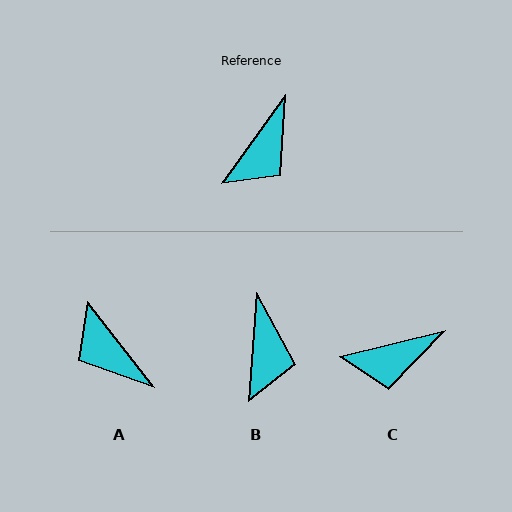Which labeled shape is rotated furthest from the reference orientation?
A, about 106 degrees away.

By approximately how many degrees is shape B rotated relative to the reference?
Approximately 31 degrees counter-clockwise.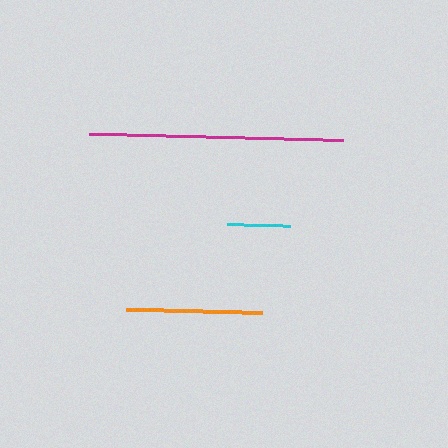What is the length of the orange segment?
The orange segment is approximately 136 pixels long.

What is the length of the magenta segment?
The magenta segment is approximately 254 pixels long.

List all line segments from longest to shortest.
From longest to shortest: magenta, orange, cyan.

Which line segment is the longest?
The magenta line is the longest at approximately 254 pixels.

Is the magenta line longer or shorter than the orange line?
The magenta line is longer than the orange line.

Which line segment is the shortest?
The cyan line is the shortest at approximately 64 pixels.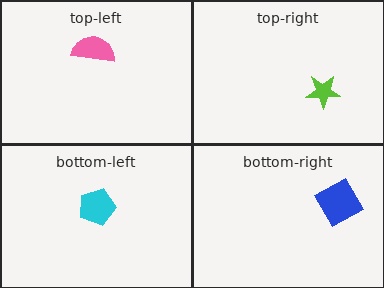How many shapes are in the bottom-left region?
1.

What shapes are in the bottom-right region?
The blue diamond.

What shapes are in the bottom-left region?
The cyan pentagon.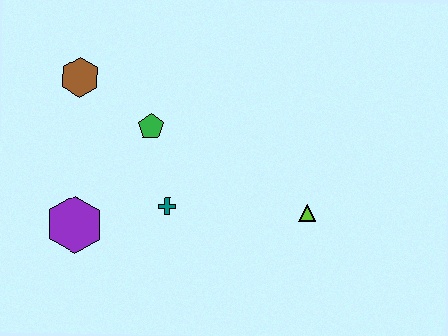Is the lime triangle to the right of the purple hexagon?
Yes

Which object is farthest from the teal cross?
The brown hexagon is farthest from the teal cross.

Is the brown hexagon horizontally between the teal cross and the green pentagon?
No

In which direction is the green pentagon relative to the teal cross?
The green pentagon is above the teal cross.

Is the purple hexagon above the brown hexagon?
No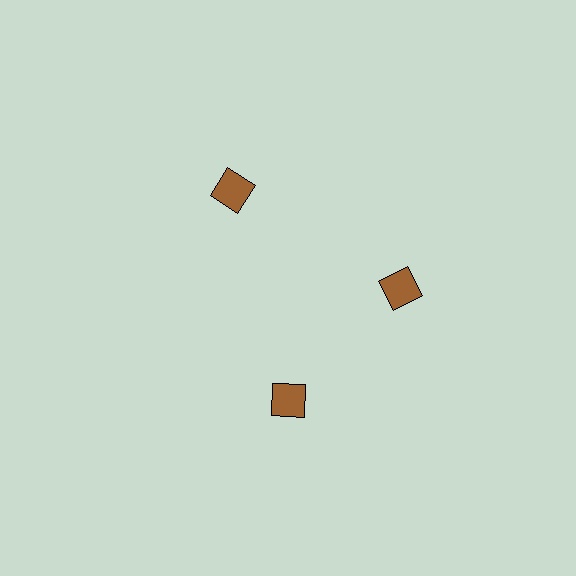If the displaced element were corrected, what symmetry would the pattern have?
It would have 3-fold rotational symmetry — the pattern would map onto itself every 120 degrees.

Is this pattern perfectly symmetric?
No. The 3 brown squares are arranged in a ring, but one element near the 7 o'clock position is rotated out of alignment along the ring, breaking the 3-fold rotational symmetry.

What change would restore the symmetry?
The symmetry would be restored by rotating it back into even spacing with its neighbors so that all 3 squares sit at equal angles and equal distance from the center.